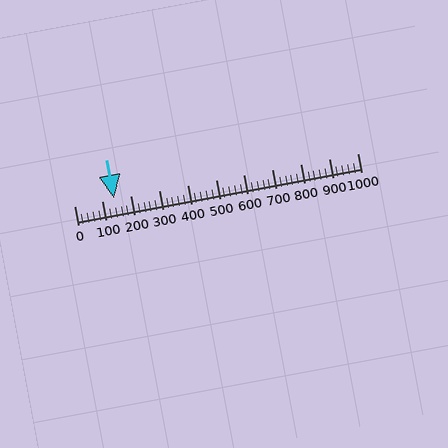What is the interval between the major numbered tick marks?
The major tick marks are spaced 100 units apart.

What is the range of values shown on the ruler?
The ruler shows values from 0 to 1000.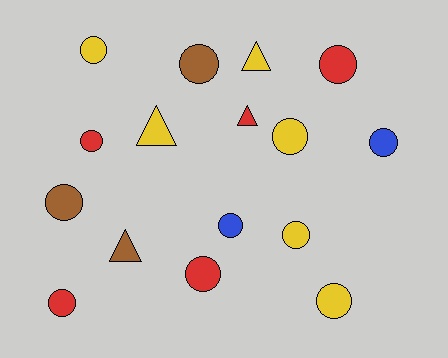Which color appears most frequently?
Yellow, with 6 objects.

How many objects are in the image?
There are 16 objects.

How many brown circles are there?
There are 2 brown circles.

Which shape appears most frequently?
Circle, with 12 objects.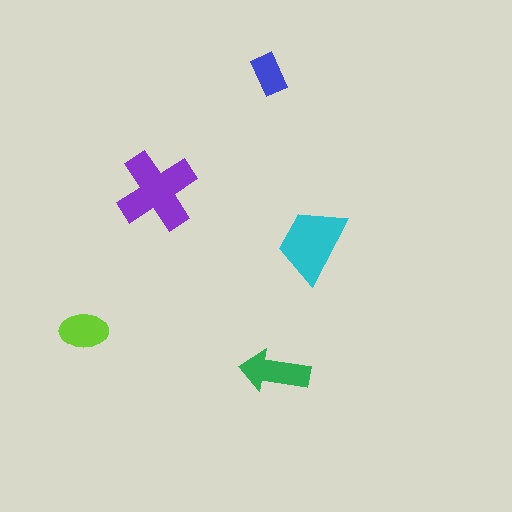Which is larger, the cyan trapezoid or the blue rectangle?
The cyan trapezoid.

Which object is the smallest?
The blue rectangle.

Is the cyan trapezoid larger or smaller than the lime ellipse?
Larger.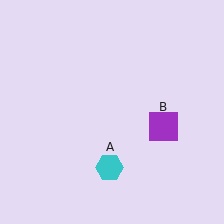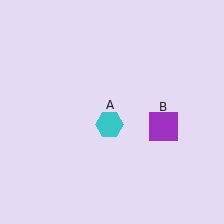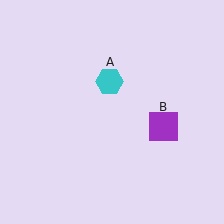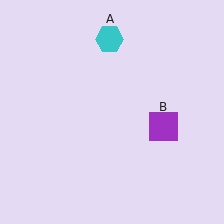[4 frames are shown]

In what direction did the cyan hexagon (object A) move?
The cyan hexagon (object A) moved up.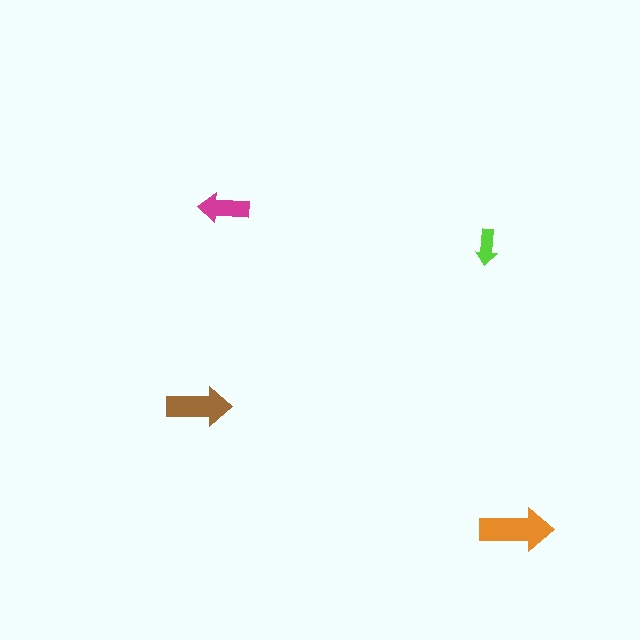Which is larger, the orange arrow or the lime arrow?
The orange one.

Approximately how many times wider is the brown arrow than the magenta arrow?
About 1.5 times wider.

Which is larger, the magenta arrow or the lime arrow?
The magenta one.